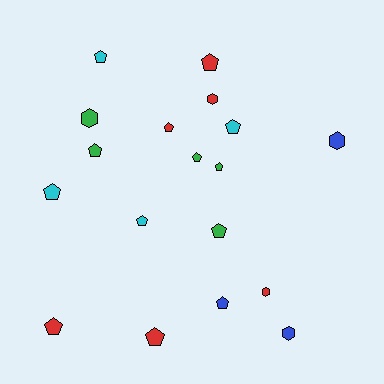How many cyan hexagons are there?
There are no cyan hexagons.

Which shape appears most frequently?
Pentagon, with 13 objects.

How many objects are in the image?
There are 18 objects.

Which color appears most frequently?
Red, with 6 objects.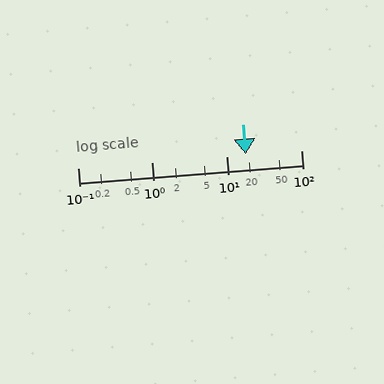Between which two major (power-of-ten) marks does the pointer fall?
The pointer is between 10 and 100.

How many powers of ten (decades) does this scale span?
The scale spans 3 decades, from 0.1 to 100.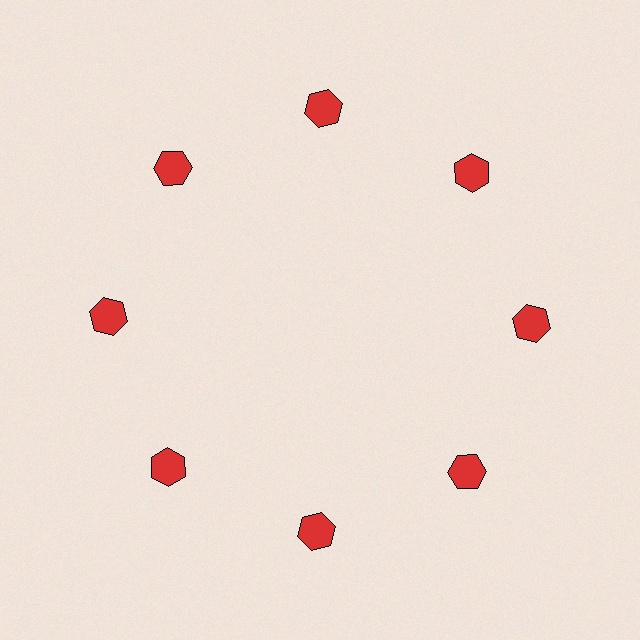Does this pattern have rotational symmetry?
Yes, this pattern has 8-fold rotational symmetry. It looks the same after rotating 45 degrees around the center.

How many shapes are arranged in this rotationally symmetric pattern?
There are 8 shapes, arranged in 8 groups of 1.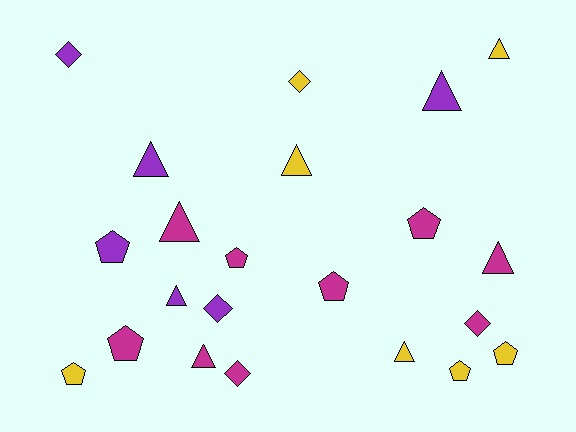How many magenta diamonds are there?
There are 2 magenta diamonds.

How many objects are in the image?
There are 22 objects.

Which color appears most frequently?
Magenta, with 9 objects.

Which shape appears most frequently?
Triangle, with 9 objects.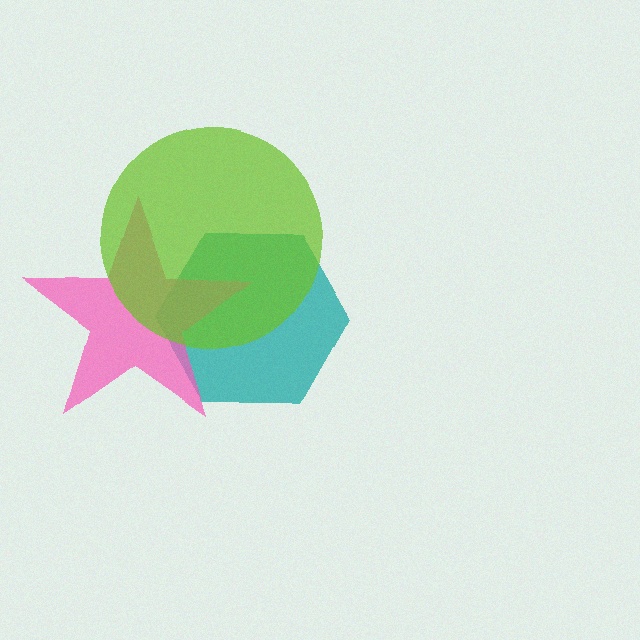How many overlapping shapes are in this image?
There are 3 overlapping shapes in the image.